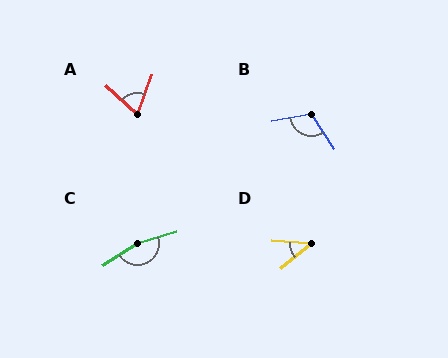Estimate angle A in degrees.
Approximately 67 degrees.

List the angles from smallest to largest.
D (44°), A (67°), B (113°), C (165°).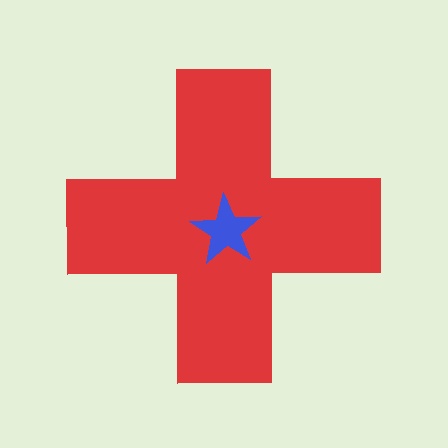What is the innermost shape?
The blue star.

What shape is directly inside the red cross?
The blue star.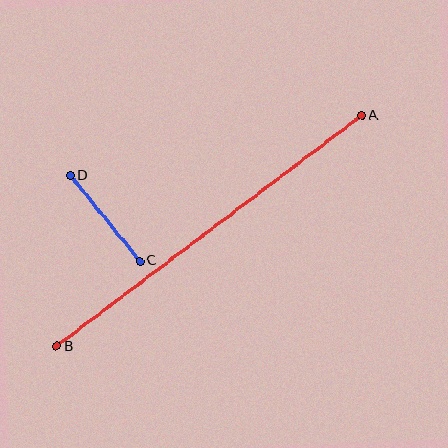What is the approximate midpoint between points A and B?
The midpoint is at approximately (209, 231) pixels.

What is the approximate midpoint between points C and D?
The midpoint is at approximately (105, 218) pixels.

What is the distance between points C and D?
The distance is approximately 111 pixels.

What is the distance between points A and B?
The distance is approximately 383 pixels.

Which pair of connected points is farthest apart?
Points A and B are farthest apart.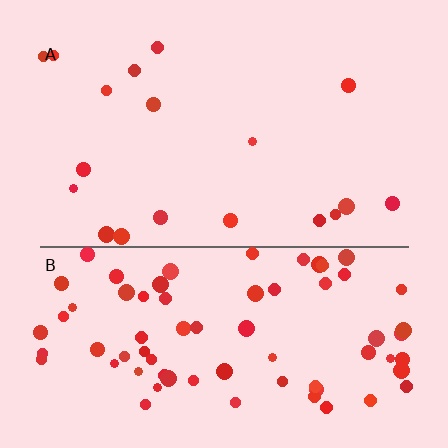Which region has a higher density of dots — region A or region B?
B (the bottom).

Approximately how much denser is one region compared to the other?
Approximately 3.9× — region B over region A.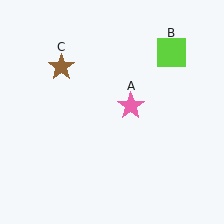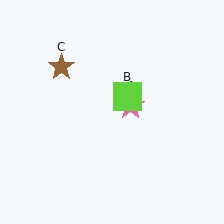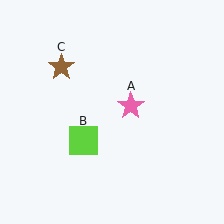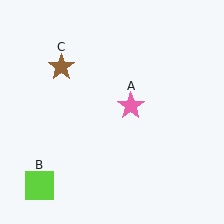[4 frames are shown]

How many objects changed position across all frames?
1 object changed position: lime square (object B).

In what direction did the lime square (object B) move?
The lime square (object B) moved down and to the left.